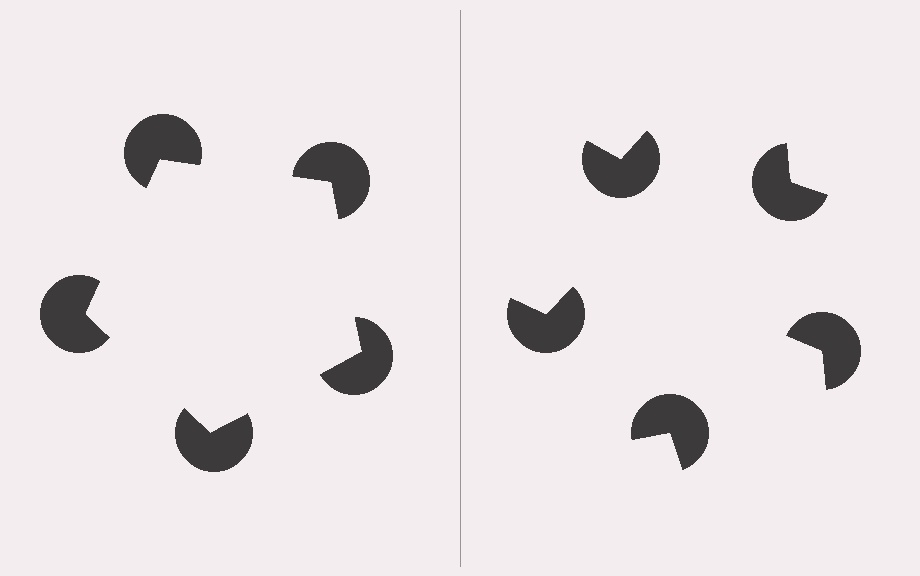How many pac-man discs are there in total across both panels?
10 — 5 on each side.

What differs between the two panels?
The pac-man discs are positioned identically on both sides; only the wedge orientations differ. On the left they align to a pentagon; on the right they are misaligned.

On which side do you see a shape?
An illusory pentagon appears on the left side. On the right side the wedge cuts are rotated, so no coherent shape forms.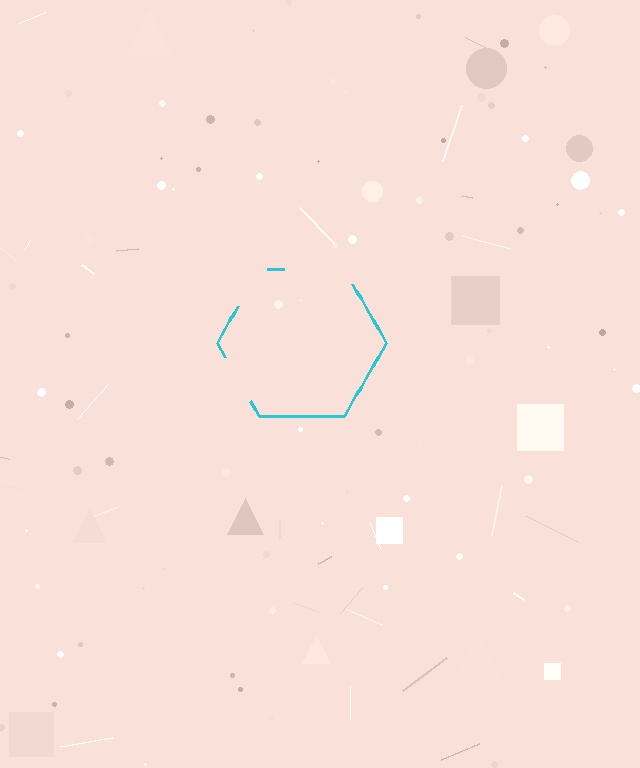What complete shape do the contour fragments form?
The contour fragments form a hexagon.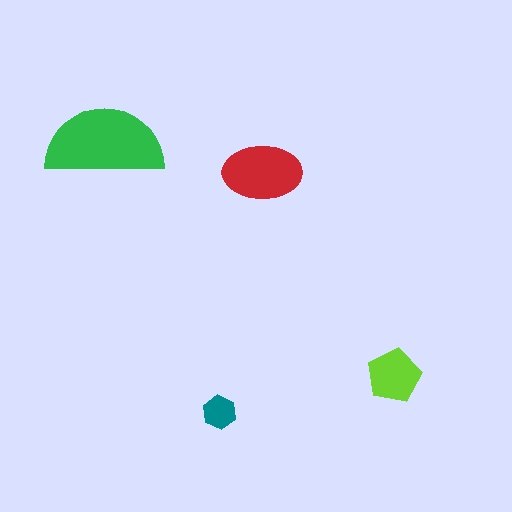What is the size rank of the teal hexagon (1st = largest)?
4th.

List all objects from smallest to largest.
The teal hexagon, the lime pentagon, the red ellipse, the green semicircle.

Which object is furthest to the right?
The lime pentagon is rightmost.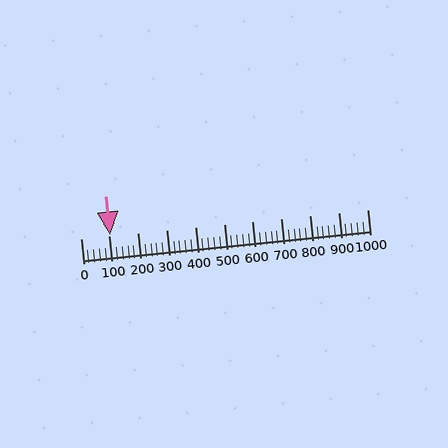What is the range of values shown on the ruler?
The ruler shows values from 0 to 1000.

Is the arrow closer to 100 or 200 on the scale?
The arrow is closer to 100.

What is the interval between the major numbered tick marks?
The major tick marks are spaced 100 units apart.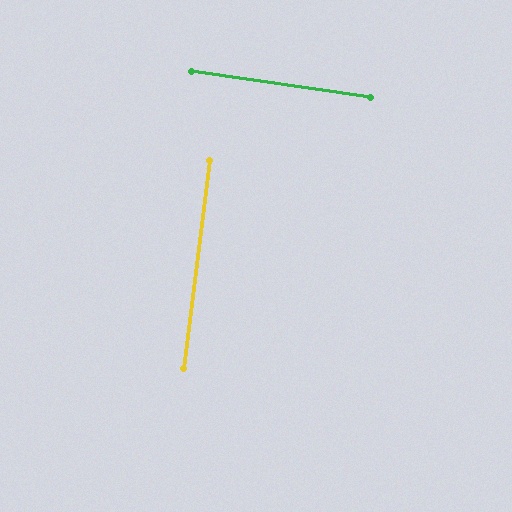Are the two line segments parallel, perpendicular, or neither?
Perpendicular — they meet at approximately 89°.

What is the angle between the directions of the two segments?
Approximately 89 degrees.